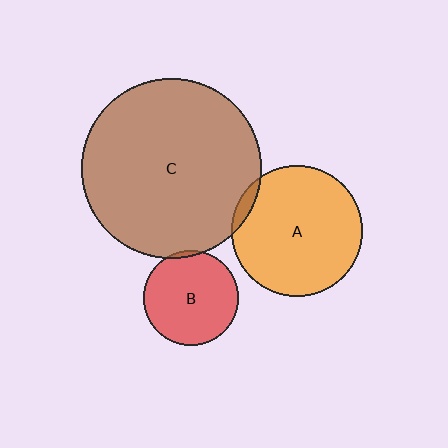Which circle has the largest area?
Circle C (brown).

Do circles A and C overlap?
Yes.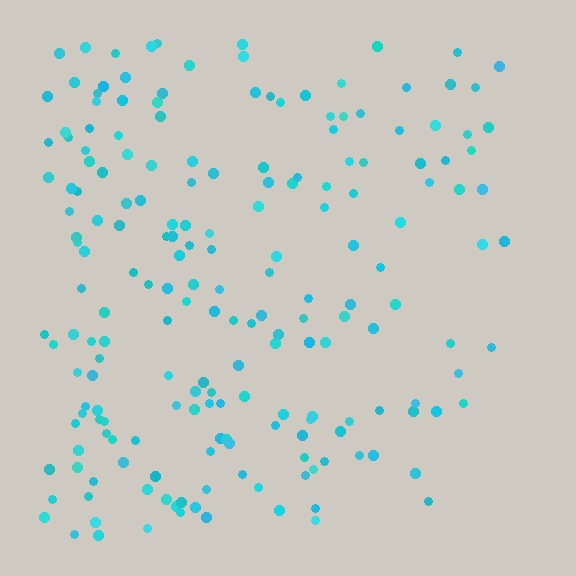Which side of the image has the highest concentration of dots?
The left.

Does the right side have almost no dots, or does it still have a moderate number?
Still a moderate number, just noticeably fewer than the left.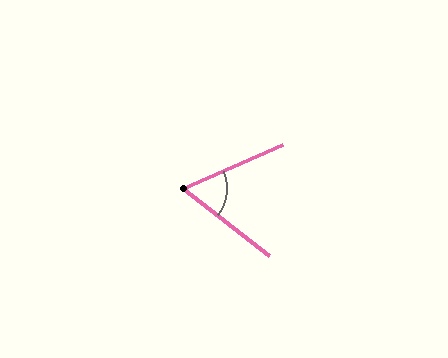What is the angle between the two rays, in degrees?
Approximately 62 degrees.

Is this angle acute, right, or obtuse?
It is acute.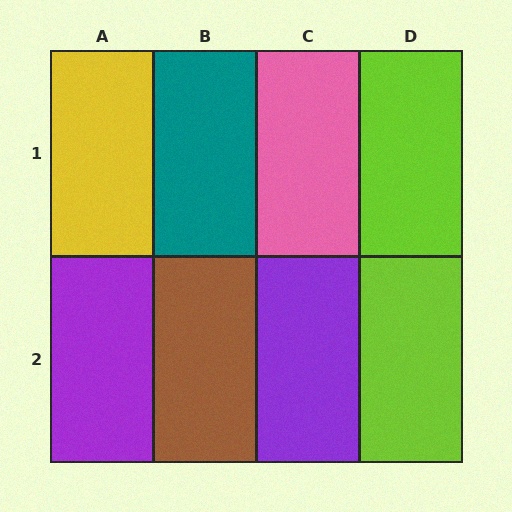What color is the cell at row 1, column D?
Lime.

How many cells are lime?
2 cells are lime.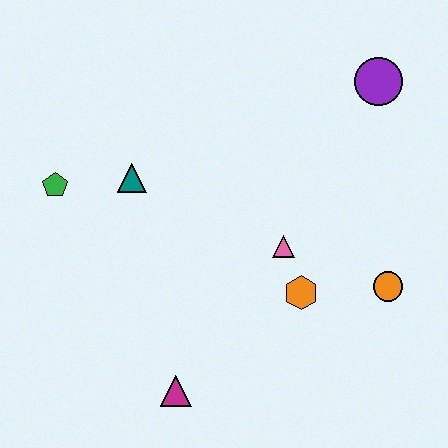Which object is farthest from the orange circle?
The green pentagon is farthest from the orange circle.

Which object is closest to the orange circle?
The orange hexagon is closest to the orange circle.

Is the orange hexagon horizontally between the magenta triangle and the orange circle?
Yes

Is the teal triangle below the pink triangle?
No